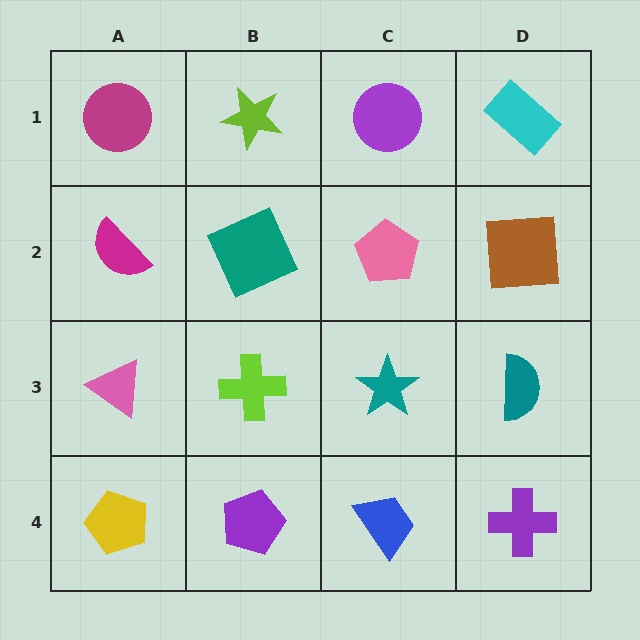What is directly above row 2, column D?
A cyan rectangle.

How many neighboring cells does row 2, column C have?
4.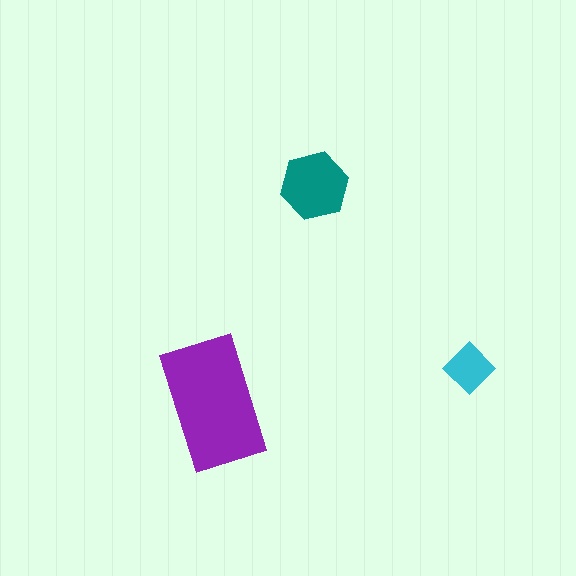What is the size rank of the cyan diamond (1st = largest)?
3rd.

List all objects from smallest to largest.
The cyan diamond, the teal hexagon, the purple rectangle.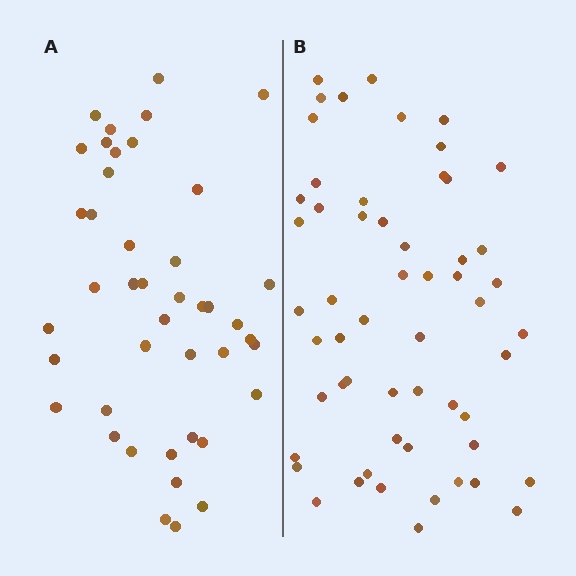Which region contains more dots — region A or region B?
Region B (the right region) has more dots.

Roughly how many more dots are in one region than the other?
Region B has approximately 15 more dots than region A.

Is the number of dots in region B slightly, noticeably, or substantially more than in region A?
Region B has noticeably more, but not dramatically so. The ratio is roughly 1.3 to 1.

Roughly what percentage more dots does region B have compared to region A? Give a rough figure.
About 30% more.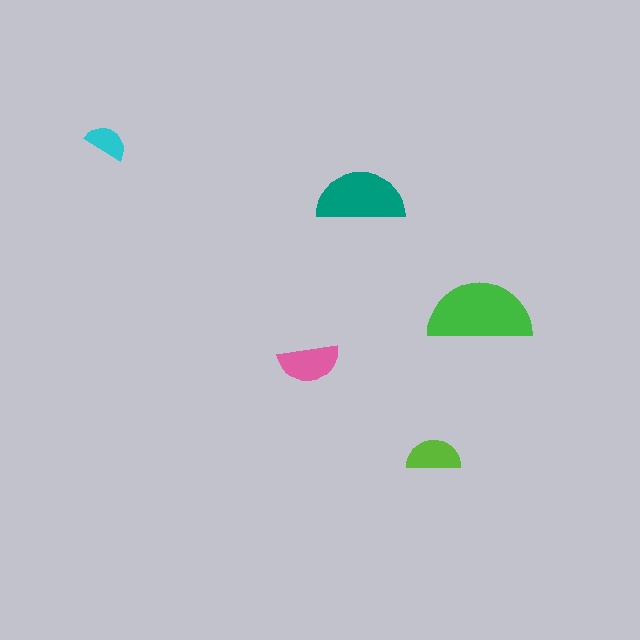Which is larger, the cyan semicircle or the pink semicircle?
The pink one.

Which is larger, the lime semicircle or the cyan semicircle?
The lime one.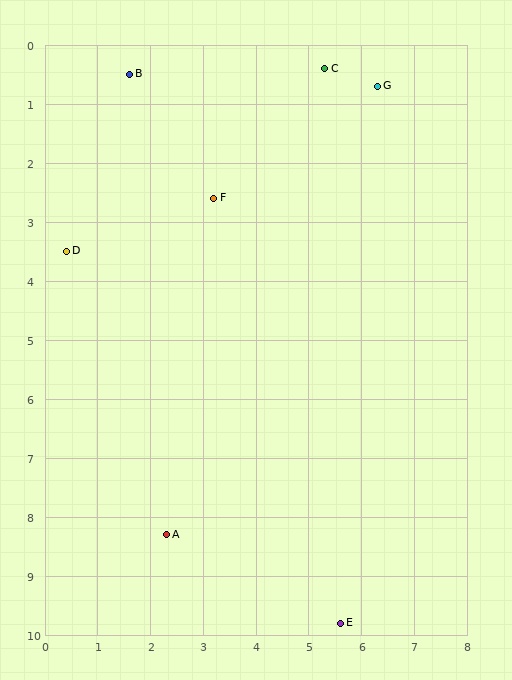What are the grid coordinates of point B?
Point B is at approximately (1.6, 0.5).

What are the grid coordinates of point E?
Point E is at approximately (5.6, 9.8).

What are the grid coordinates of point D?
Point D is at approximately (0.4, 3.5).